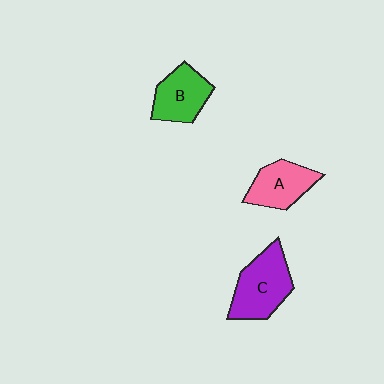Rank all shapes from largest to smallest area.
From largest to smallest: C (purple), B (green), A (pink).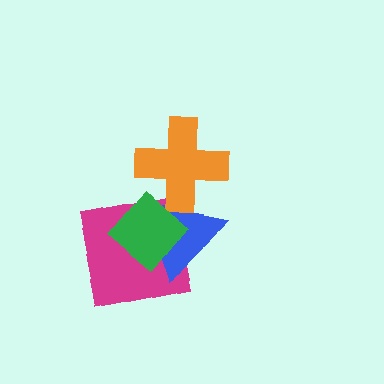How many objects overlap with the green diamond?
3 objects overlap with the green diamond.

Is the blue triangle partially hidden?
Yes, it is partially covered by another shape.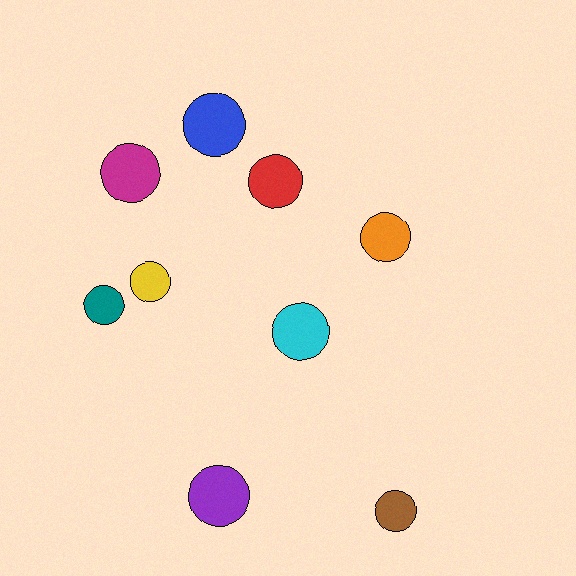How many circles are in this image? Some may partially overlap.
There are 9 circles.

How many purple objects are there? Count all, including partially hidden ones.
There is 1 purple object.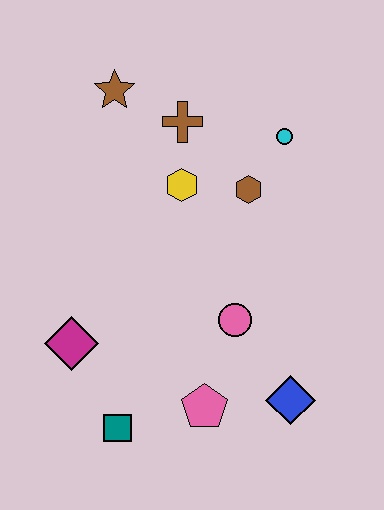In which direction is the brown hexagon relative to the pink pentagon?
The brown hexagon is above the pink pentagon.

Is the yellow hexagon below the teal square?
No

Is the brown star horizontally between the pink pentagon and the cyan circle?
No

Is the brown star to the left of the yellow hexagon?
Yes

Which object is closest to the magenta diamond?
The teal square is closest to the magenta diamond.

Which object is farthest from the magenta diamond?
The cyan circle is farthest from the magenta diamond.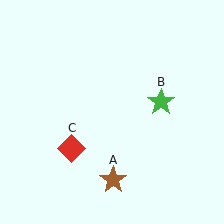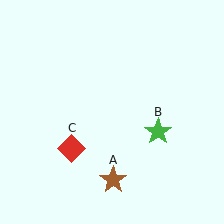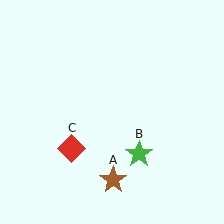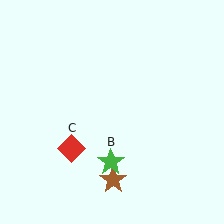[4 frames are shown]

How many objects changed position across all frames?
1 object changed position: green star (object B).